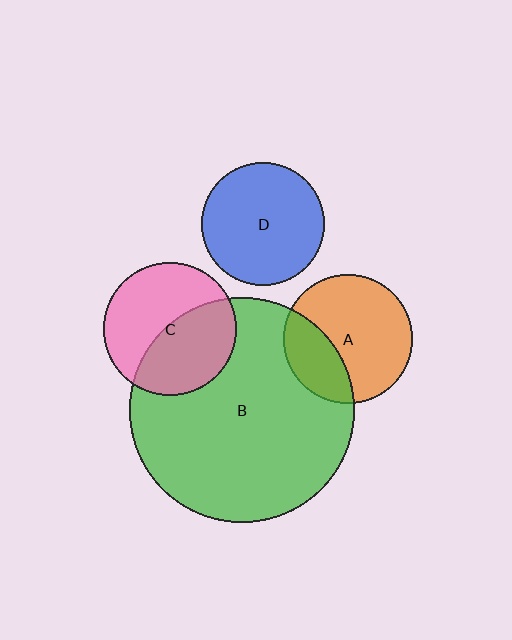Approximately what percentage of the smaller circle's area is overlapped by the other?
Approximately 30%.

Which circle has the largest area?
Circle B (green).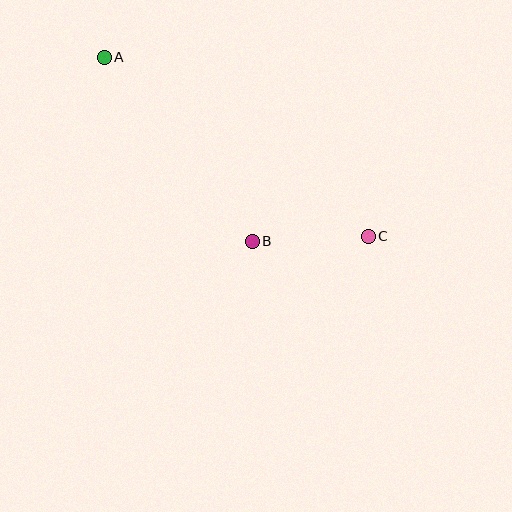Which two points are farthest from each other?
Points A and C are farthest from each other.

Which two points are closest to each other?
Points B and C are closest to each other.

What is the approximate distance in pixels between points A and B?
The distance between A and B is approximately 236 pixels.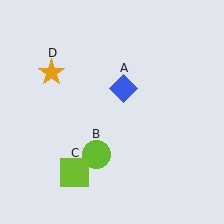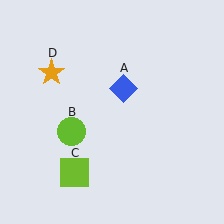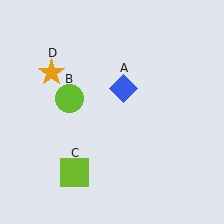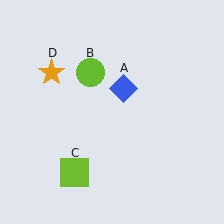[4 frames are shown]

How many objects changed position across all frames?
1 object changed position: lime circle (object B).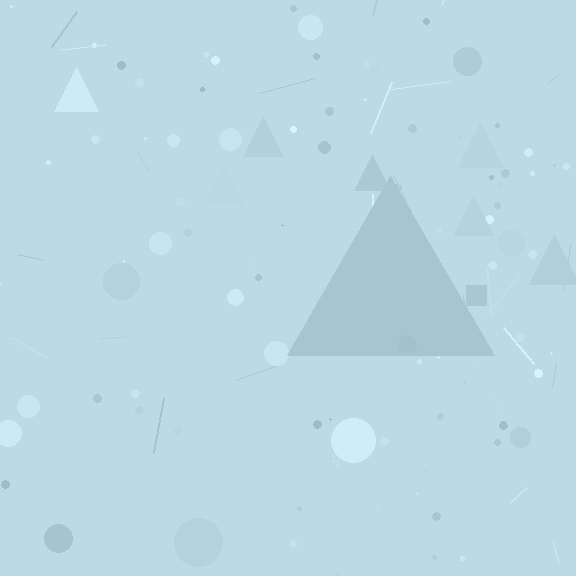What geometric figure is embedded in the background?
A triangle is embedded in the background.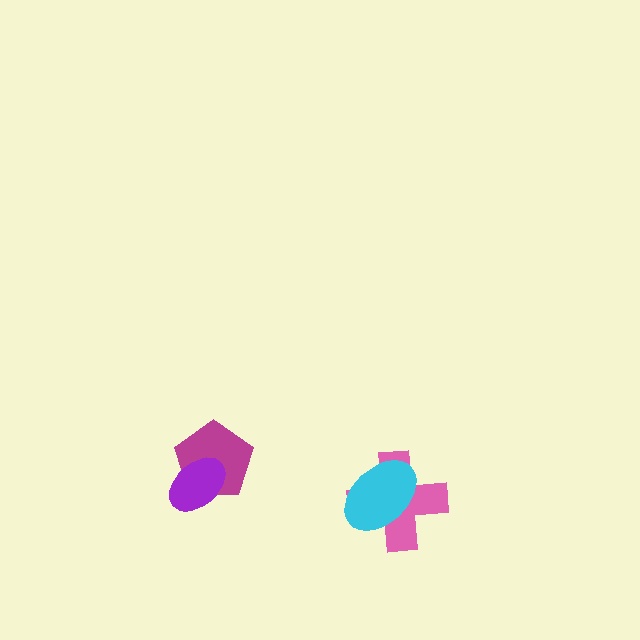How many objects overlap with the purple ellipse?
1 object overlaps with the purple ellipse.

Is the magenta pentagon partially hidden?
Yes, it is partially covered by another shape.